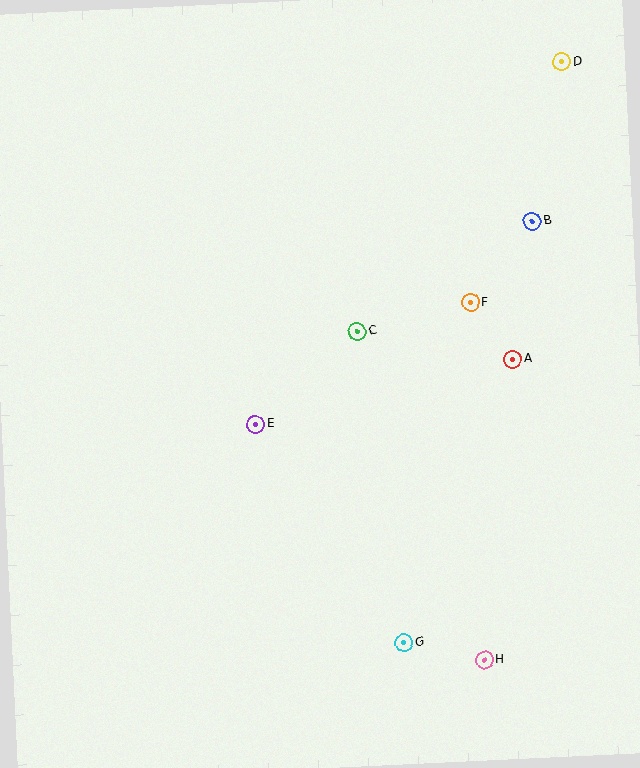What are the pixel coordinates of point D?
Point D is at (562, 62).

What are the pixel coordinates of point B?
Point B is at (533, 221).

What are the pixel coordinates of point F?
Point F is at (471, 302).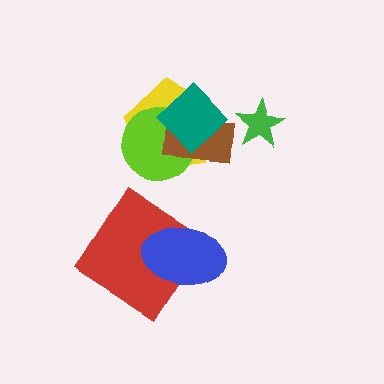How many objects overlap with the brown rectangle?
3 objects overlap with the brown rectangle.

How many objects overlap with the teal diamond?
3 objects overlap with the teal diamond.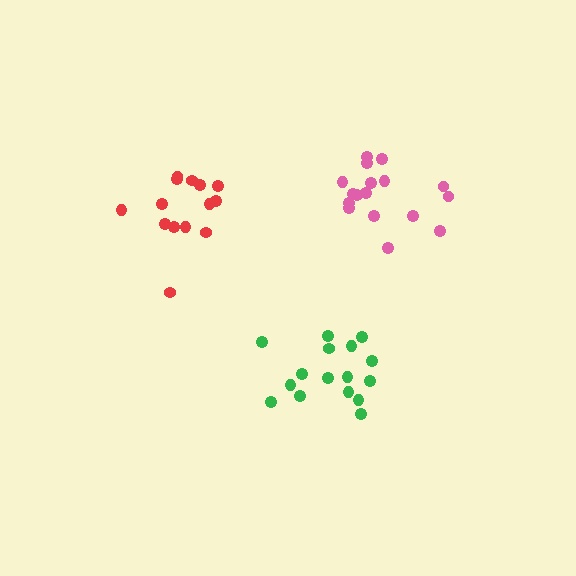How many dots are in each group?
Group 1: 17 dots, Group 2: 16 dots, Group 3: 14 dots (47 total).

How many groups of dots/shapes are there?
There are 3 groups.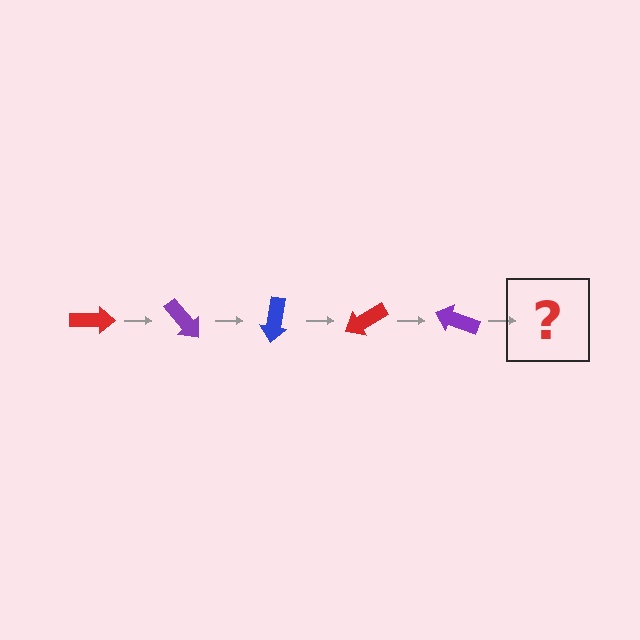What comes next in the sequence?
The next element should be a blue arrow, rotated 250 degrees from the start.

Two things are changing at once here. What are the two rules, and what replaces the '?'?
The two rules are that it rotates 50 degrees each step and the color cycles through red, purple, and blue. The '?' should be a blue arrow, rotated 250 degrees from the start.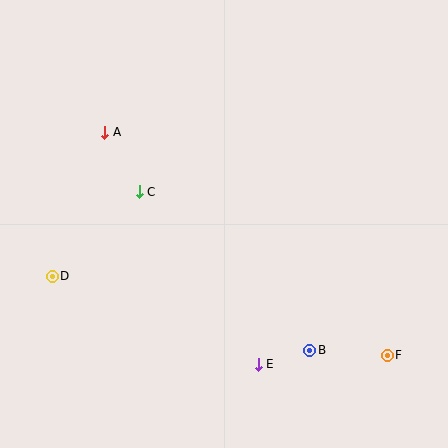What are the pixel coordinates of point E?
Point E is at (258, 364).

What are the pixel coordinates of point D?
Point D is at (52, 276).